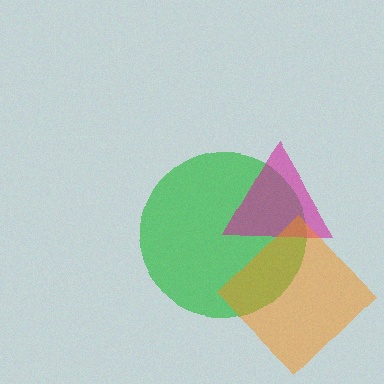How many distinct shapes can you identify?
There are 3 distinct shapes: a green circle, a magenta triangle, an orange diamond.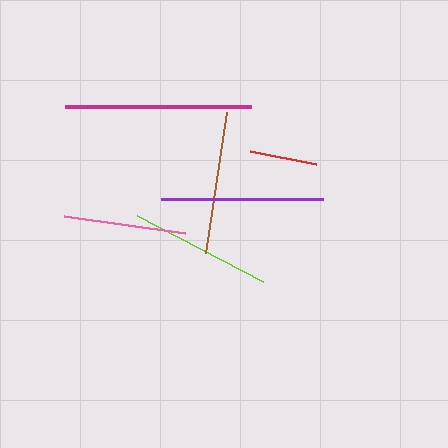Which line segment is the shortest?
The red line is the shortest at approximately 68 pixels.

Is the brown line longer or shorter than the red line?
The brown line is longer than the red line.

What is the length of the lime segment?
The lime segment is approximately 142 pixels long.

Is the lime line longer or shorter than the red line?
The lime line is longer than the red line.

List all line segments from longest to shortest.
From longest to shortest: magenta, purple, lime, brown, pink, red.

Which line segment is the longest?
The magenta line is the longest at approximately 186 pixels.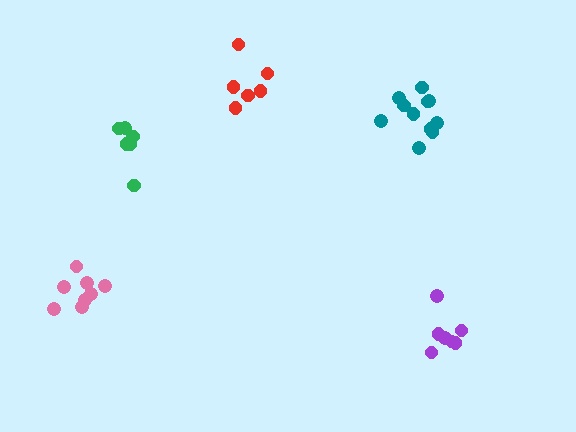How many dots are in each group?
Group 1: 8 dots, Group 2: 11 dots, Group 3: 7 dots, Group 4: 6 dots, Group 5: 6 dots (38 total).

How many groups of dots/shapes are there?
There are 5 groups.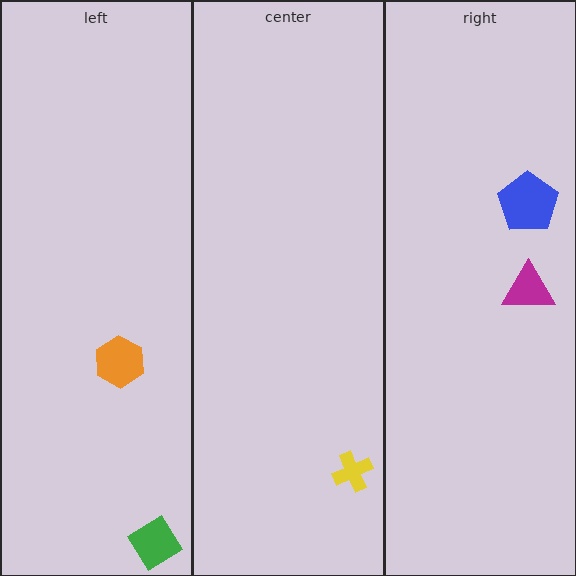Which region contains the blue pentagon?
The right region.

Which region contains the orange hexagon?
The left region.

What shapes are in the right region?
The magenta triangle, the blue pentagon.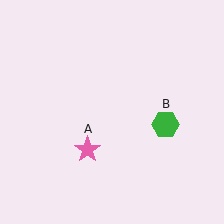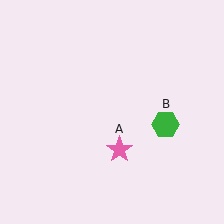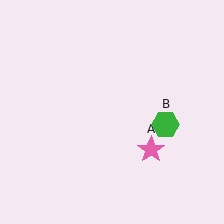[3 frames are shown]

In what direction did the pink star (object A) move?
The pink star (object A) moved right.